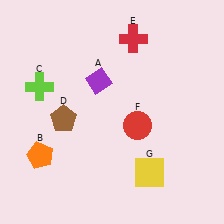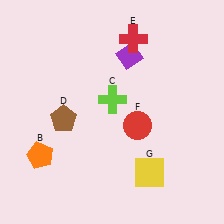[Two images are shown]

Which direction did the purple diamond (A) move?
The purple diamond (A) moved right.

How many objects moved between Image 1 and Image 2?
2 objects moved between the two images.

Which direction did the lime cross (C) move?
The lime cross (C) moved right.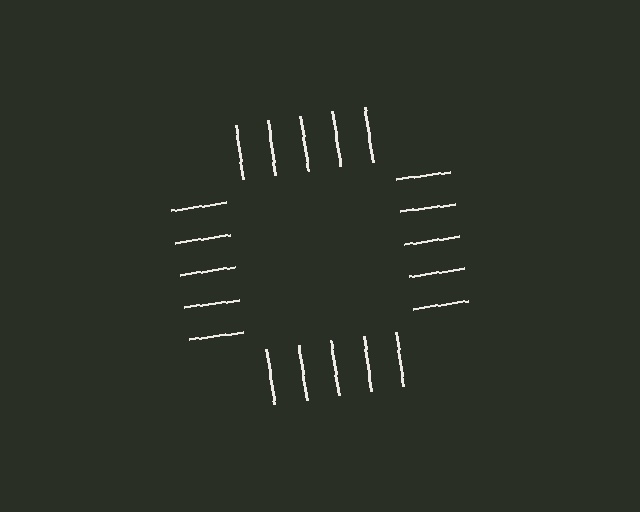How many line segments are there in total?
20 — 5 along each of the 4 edges.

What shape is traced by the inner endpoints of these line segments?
An illusory square — the line segments terminate on its edges but no continuous stroke is drawn.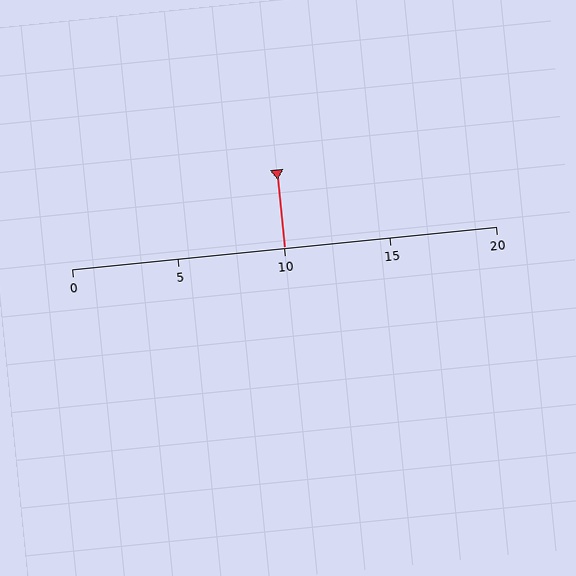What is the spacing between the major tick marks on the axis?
The major ticks are spaced 5 apart.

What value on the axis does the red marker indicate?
The marker indicates approximately 10.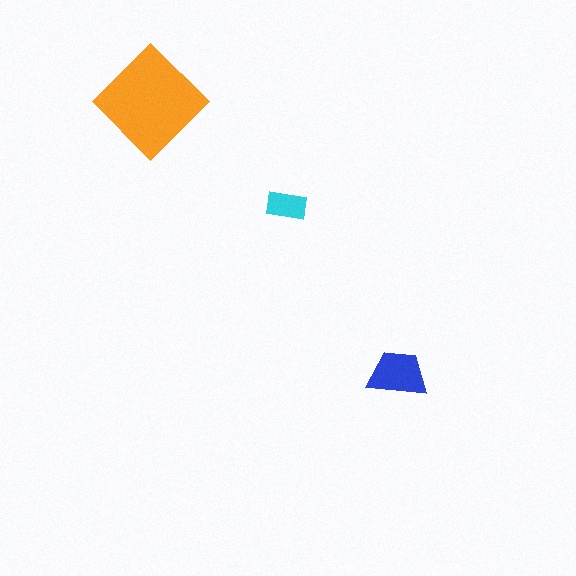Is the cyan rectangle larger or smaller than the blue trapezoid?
Smaller.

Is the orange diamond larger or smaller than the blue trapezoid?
Larger.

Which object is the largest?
The orange diamond.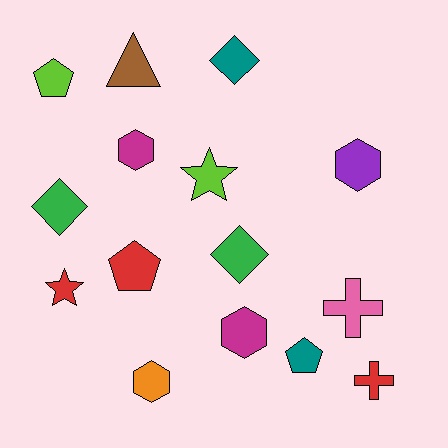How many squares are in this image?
There are no squares.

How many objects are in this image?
There are 15 objects.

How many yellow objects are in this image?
There are no yellow objects.